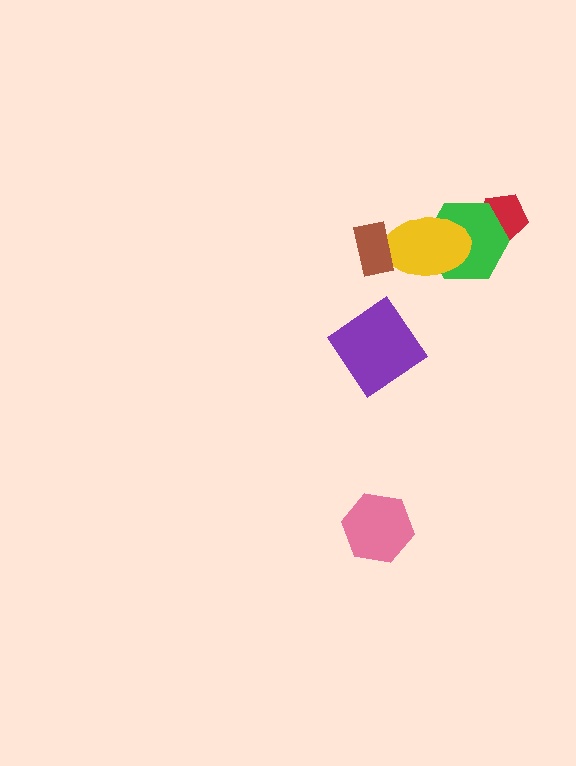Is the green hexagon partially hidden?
Yes, it is partially covered by another shape.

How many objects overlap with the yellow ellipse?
2 objects overlap with the yellow ellipse.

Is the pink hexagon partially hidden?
No, no other shape covers it.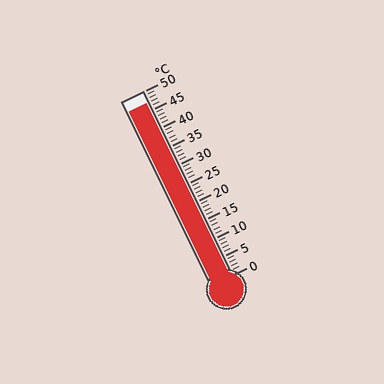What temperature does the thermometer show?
The thermometer shows approximately 47°C.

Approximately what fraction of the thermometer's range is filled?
The thermometer is filled to approximately 95% of its range.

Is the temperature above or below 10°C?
The temperature is above 10°C.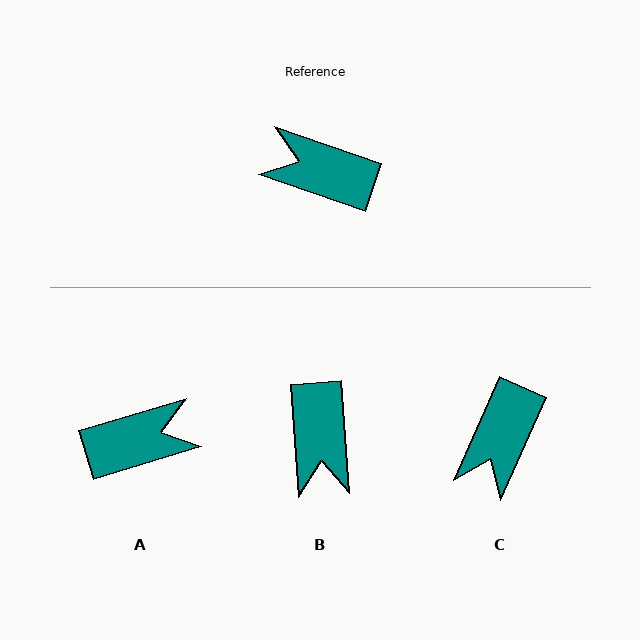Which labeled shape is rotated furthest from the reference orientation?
A, about 144 degrees away.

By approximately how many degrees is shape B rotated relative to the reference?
Approximately 113 degrees counter-clockwise.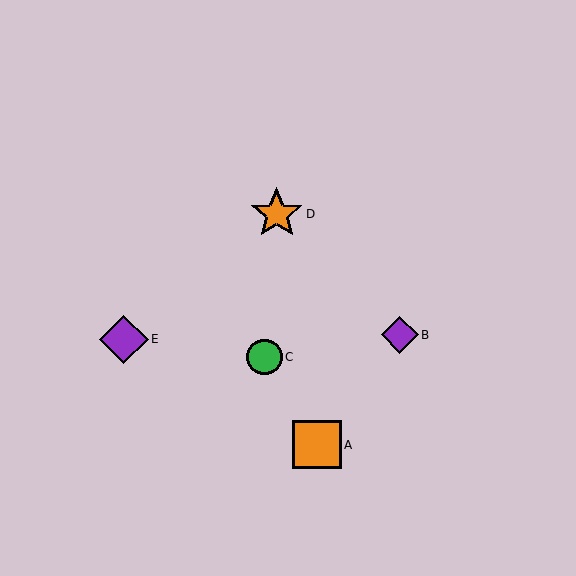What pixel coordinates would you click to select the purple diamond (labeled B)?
Click at (400, 335) to select the purple diamond B.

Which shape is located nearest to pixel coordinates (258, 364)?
The green circle (labeled C) at (265, 357) is nearest to that location.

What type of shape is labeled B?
Shape B is a purple diamond.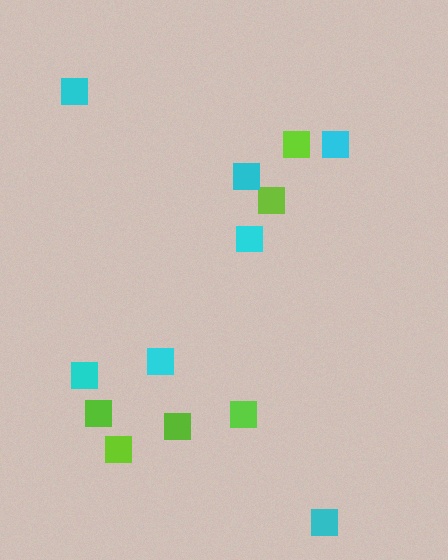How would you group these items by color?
There are 2 groups: one group of lime squares (6) and one group of cyan squares (7).